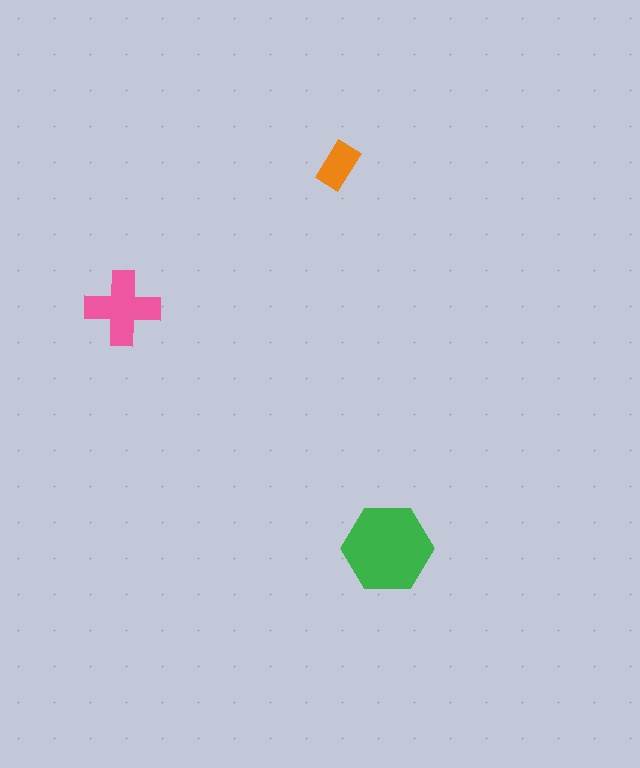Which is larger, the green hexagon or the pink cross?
The green hexagon.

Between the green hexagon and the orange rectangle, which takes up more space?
The green hexagon.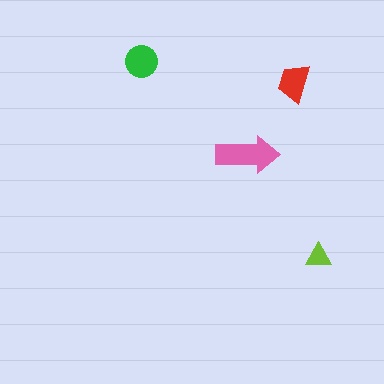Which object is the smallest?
The lime triangle.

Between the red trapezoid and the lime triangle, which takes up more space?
The red trapezoid.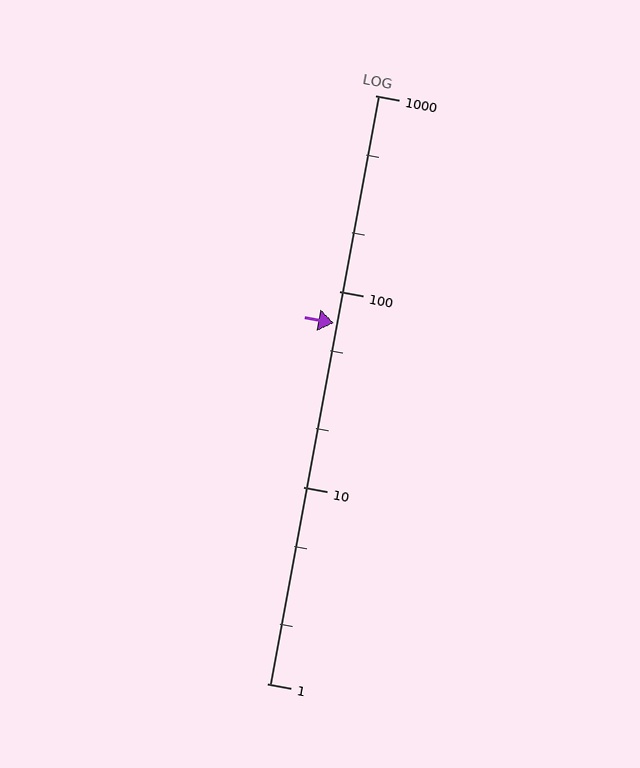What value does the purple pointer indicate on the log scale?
The pointer indicates approximately 69.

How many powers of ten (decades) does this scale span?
The scale spans 3 decades, from 1 to 1000.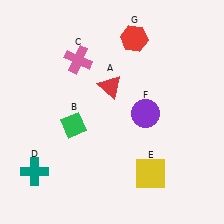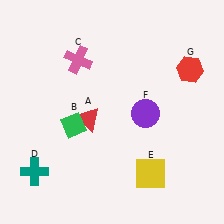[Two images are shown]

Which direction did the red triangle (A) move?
The red triangle (A) moved down.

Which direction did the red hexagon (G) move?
The red hexagon (G) moved right.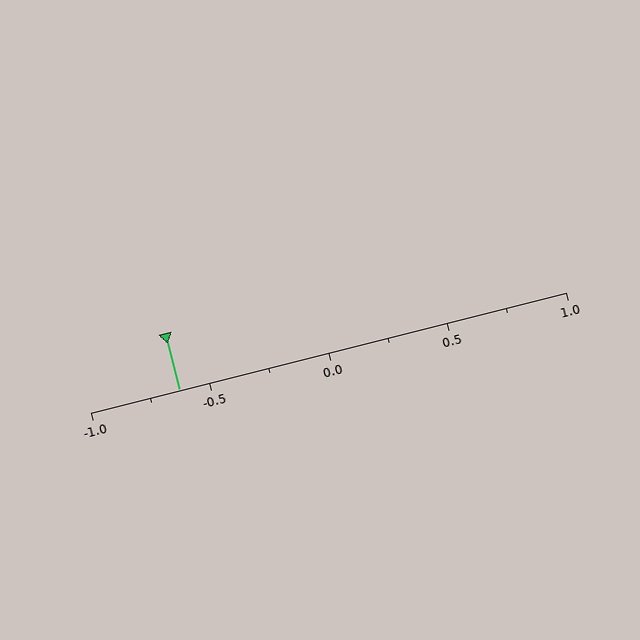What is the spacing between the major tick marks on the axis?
The major ticks are spaced 0.5 apart.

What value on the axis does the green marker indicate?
The marker indicates approximately -0.62.